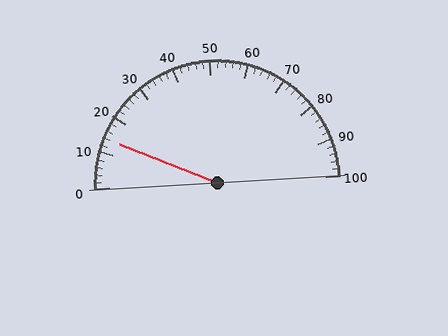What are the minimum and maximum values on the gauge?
The gauge ranges from 0 to 100.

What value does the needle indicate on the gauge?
The needle indicates approximately 14.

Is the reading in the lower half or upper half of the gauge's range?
The reading is in the lower half of the range (0 to 100).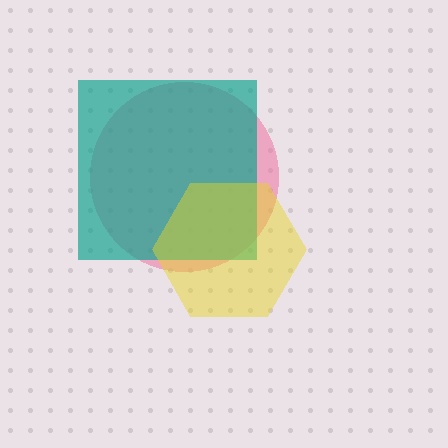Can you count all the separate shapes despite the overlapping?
Yes, there are 3 separate shapes.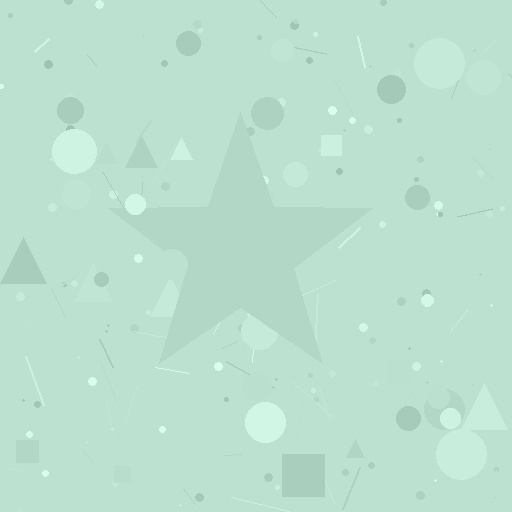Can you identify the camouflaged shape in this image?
The camouflaged shape is a star.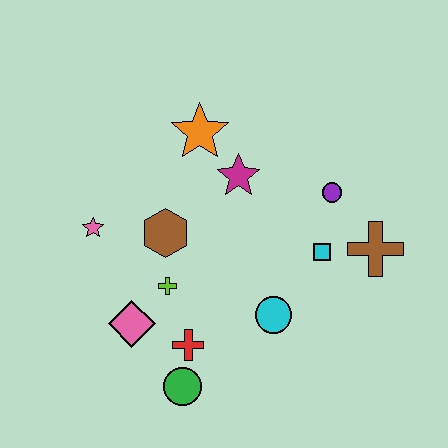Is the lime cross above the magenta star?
No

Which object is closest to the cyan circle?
The cyan square is closest to the cyan circle.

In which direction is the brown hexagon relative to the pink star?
The brown hexagon is to the right of the pink star.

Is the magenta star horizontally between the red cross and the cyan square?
Yes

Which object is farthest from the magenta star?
The green circle is farthest from the magenta star.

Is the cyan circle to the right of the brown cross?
No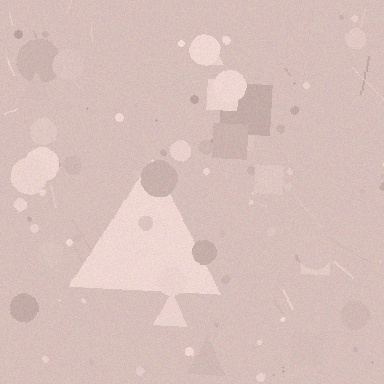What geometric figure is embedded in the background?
A triangle is embedded in the background.